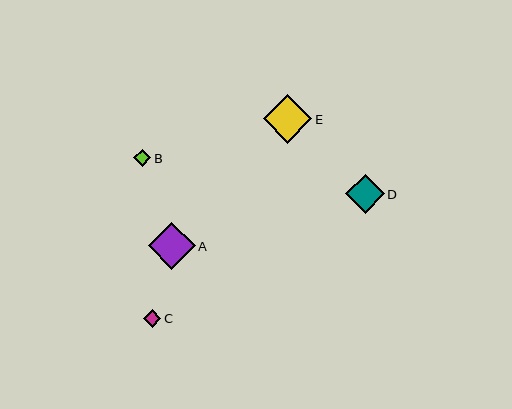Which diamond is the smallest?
Diamond B is the smallest with a size of approximately 17 pixels.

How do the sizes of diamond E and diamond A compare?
Diamond E and diamond A are approximately the same size.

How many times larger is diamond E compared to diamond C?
Diamond E is approximately 2.8 times the size of diamond C.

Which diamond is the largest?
Diamond E is the largest with a size of approximately 49 pixels.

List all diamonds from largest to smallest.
From largest to smallest: E, A, D, C, B.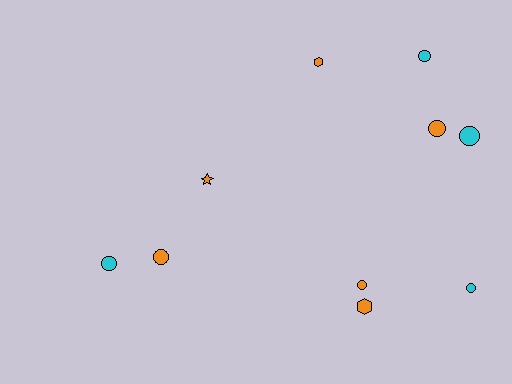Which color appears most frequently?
Orange, with 6 objects.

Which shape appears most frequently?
Circle, with 7 objects.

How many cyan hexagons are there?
There are no cyan hexagons.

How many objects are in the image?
There are 10 objects.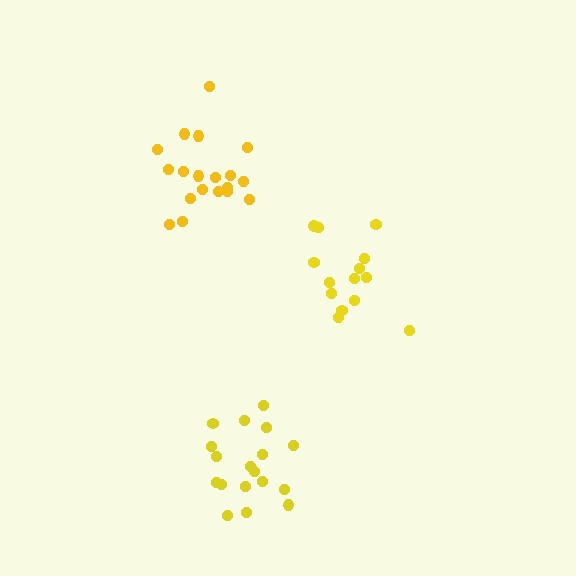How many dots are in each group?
Group 1: 14 dots, Group 2: 19 dots, Group 3: 18 dots (51 total).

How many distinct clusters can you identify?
There are 3 distinct clusters.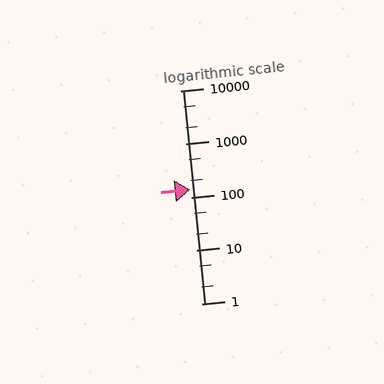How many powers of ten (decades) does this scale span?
The scale spans 4 decades, from 1 to 10000.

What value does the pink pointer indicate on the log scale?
The pointer indicates approximately 140.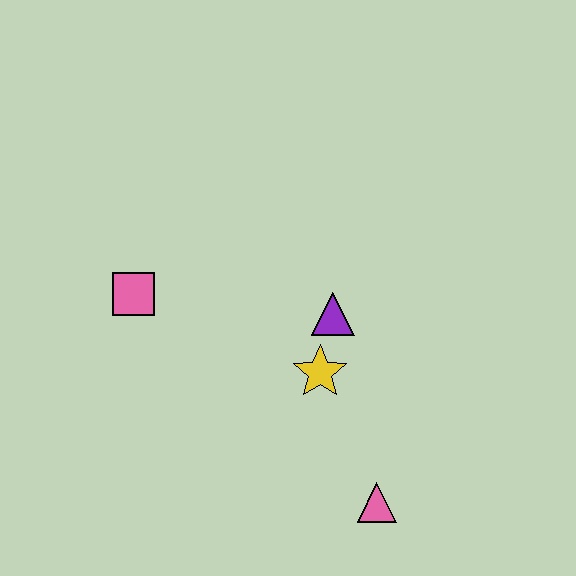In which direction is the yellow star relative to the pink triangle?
The yellow star is above the pink triangle.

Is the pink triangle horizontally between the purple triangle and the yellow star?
No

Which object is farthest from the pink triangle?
The pink square is farthest from the pink triangle.